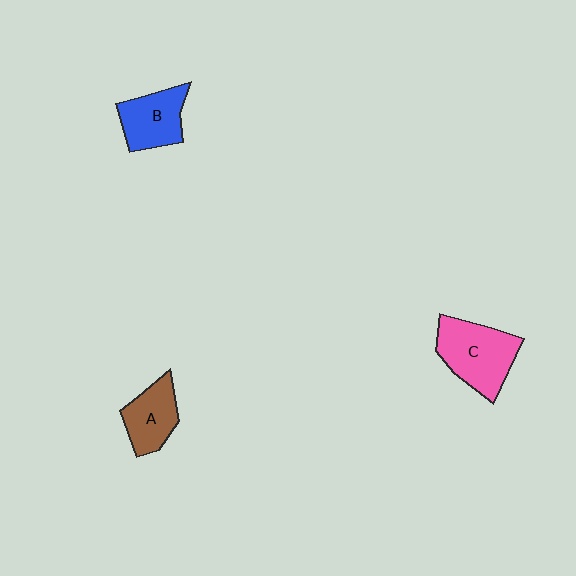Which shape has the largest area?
Shape C (pink).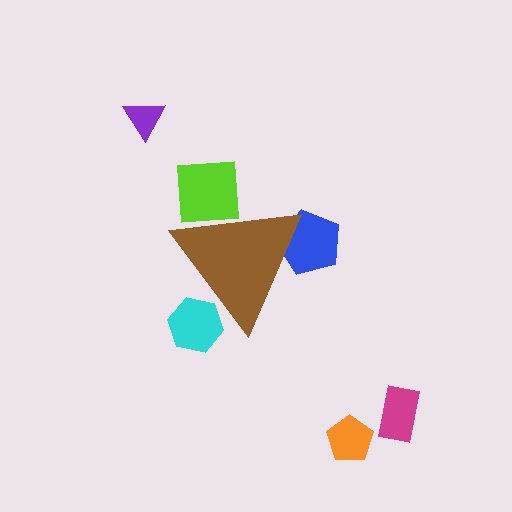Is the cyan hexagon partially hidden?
Yes, the cyan hexagon is partially hidden behind the brown triangle.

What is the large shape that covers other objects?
A brown triangle.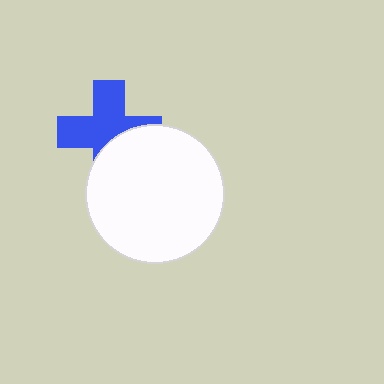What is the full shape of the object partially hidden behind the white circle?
The partially hidden object is a blue cross.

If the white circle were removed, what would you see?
You would see the complete blue cross.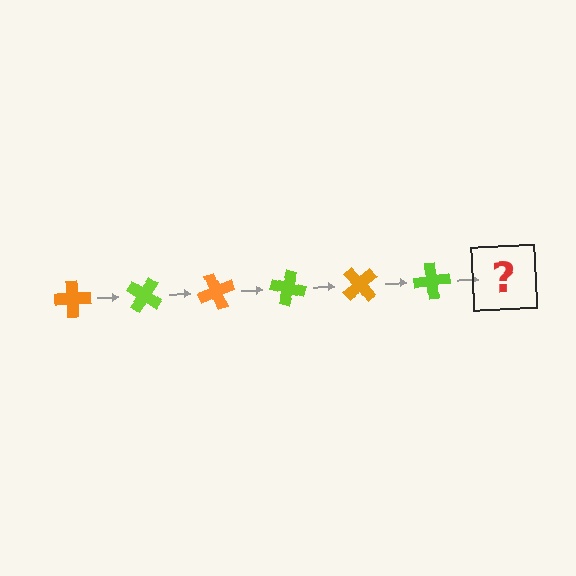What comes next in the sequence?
The next element should be an orange cross, rotated 210 degrees from the start.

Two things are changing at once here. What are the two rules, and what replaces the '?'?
The two rules are that it rotates 35 degrees each step and the color cycles through orange and lime. The '?' should be an orange cross, rotated 210 degrees from the start.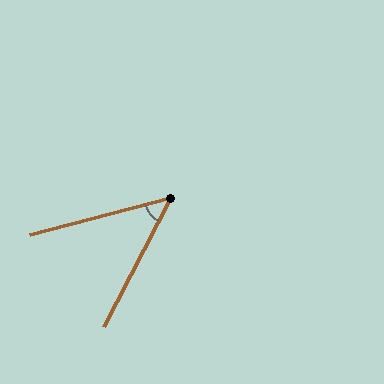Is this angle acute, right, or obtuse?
It is acute.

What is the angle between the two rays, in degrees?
Approximately 48 degrees.